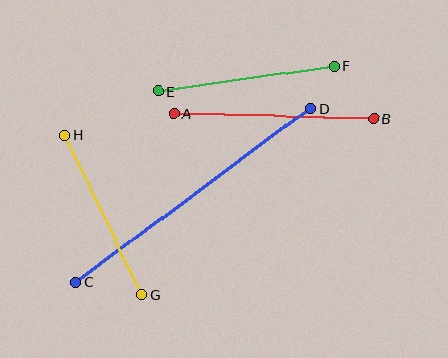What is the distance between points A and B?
The distance is approximately 200 pixels.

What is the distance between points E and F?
The distance is approximately 178 pixels.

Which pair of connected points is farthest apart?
Points C and D are farthest apart.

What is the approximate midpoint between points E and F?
The midpoint is at approximately (246, 79) pixels.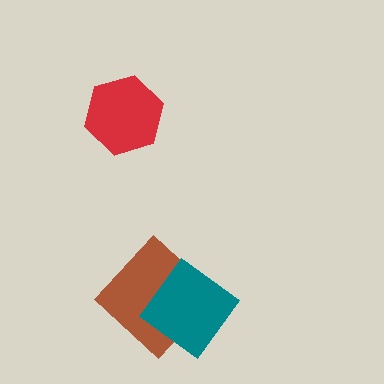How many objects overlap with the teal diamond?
1 object overlaps with the teal diamond.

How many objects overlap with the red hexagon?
0 objects overlap with the red hexagon.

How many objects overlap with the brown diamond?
1 object overlaps with the brown diamond.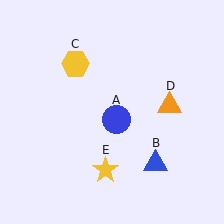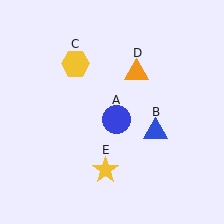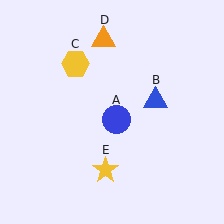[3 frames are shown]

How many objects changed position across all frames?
2 objects changed position: blue triangle (object B), orange triangle (object D).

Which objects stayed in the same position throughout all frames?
Blue circle (object A) and yellow hexagon (object C) and yellow star (object E) remained stationary.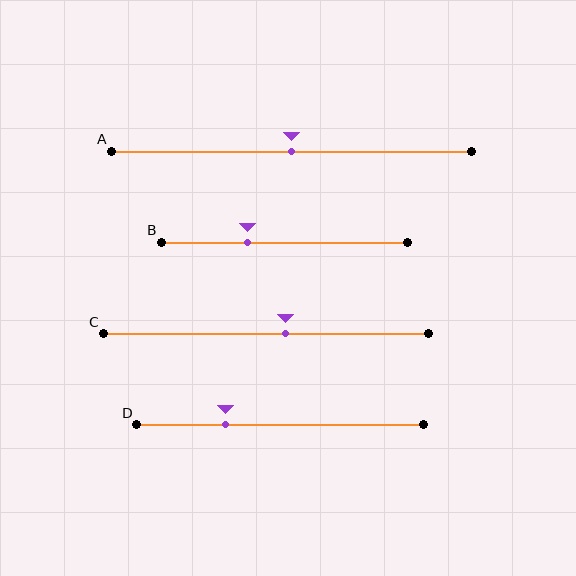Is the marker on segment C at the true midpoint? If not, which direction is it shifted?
No, the marker on segment C is shifted to the right by about 6% of the segment length.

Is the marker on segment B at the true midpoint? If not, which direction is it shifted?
No, the marker on segment B is shifted to the left by about 15% of the segment length.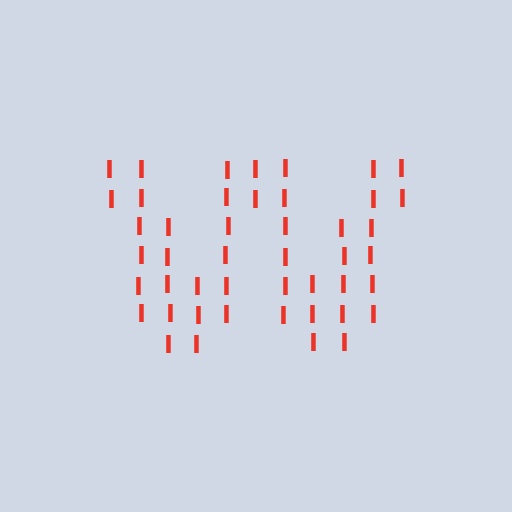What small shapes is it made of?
It is made of small letter I's.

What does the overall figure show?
The overall figure shows the letter W.